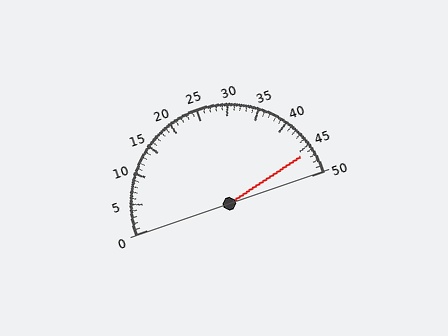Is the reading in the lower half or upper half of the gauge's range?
The reading is in the upper half of the range (0 to 50).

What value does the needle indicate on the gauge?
The needle indicates approximately 46.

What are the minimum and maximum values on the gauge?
The gauge ranges from 0 to 50.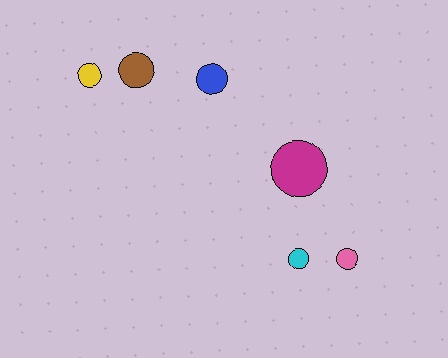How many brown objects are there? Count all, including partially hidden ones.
There is 1 brown object.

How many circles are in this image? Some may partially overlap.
There are 6 circles.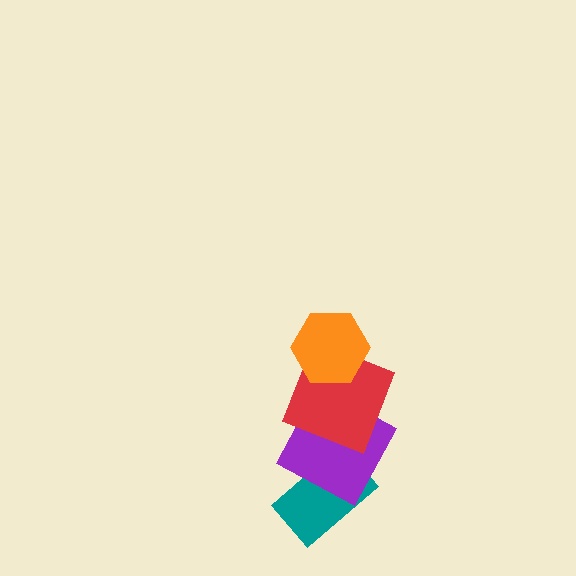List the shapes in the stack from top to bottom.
From top to bottom: the orange hexagon, the red square, the purple square, the teal rectangle.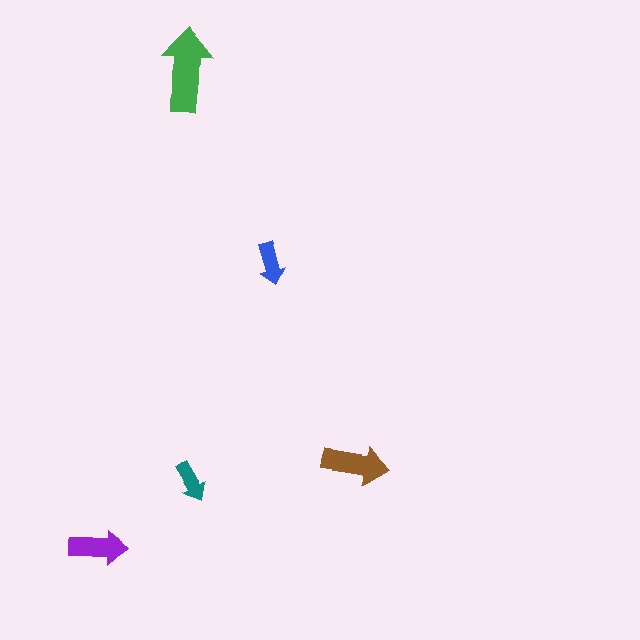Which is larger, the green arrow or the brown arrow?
The green one.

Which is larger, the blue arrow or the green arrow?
The green one.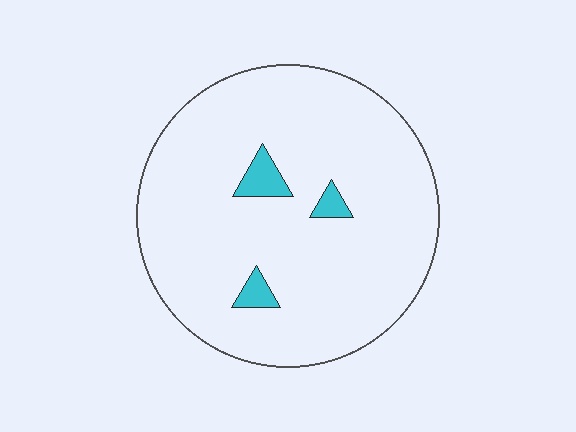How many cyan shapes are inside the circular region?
3.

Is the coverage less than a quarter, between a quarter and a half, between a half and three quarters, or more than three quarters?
Less than a quarter.